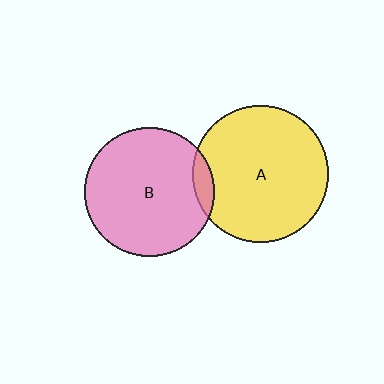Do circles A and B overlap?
Yes.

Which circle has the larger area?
Circle A (yellow).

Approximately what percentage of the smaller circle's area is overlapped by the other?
Approximately 10%.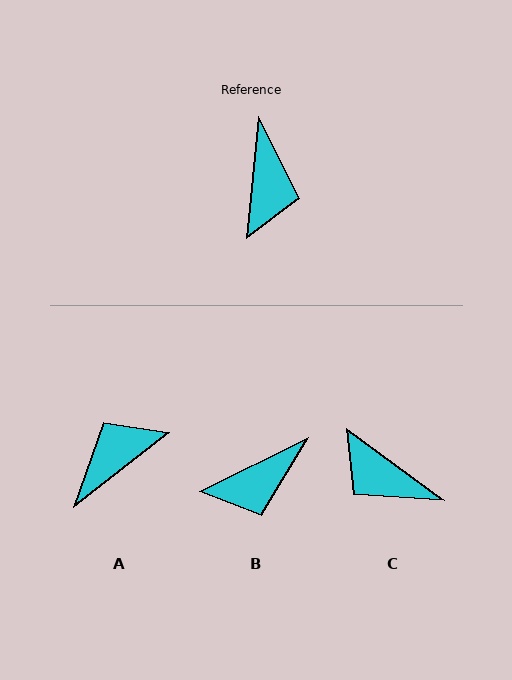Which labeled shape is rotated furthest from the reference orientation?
A, about 134 degrees away.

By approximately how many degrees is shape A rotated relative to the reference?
Approximately 134 degrees counter-clockwise.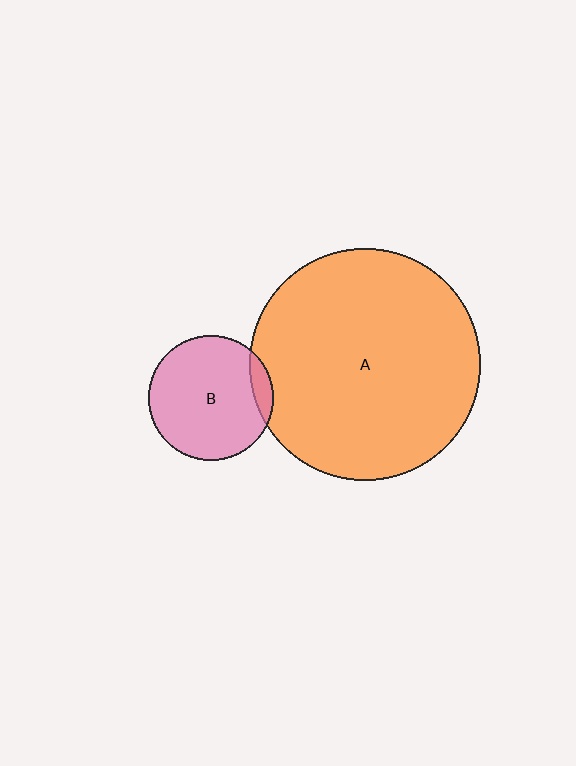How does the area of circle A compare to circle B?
Approximately 3.4 times.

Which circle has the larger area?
Circle A (orange).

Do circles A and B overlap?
Yes.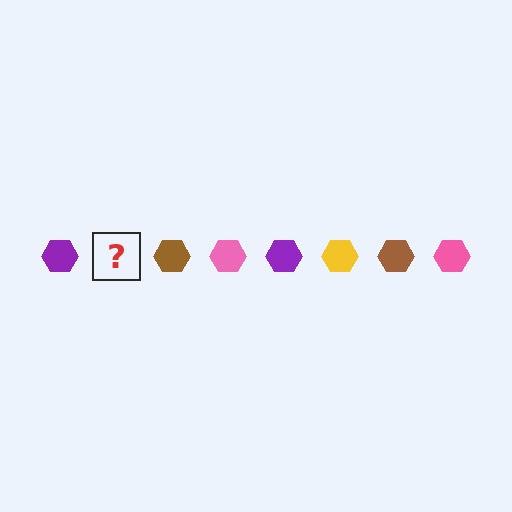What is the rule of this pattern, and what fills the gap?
The rule is that the pattern cycles through purple, yellow, brown, pink hexagons. The gap should be filled with a yellow hexagon.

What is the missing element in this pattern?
The missing element is a yellow hexagon.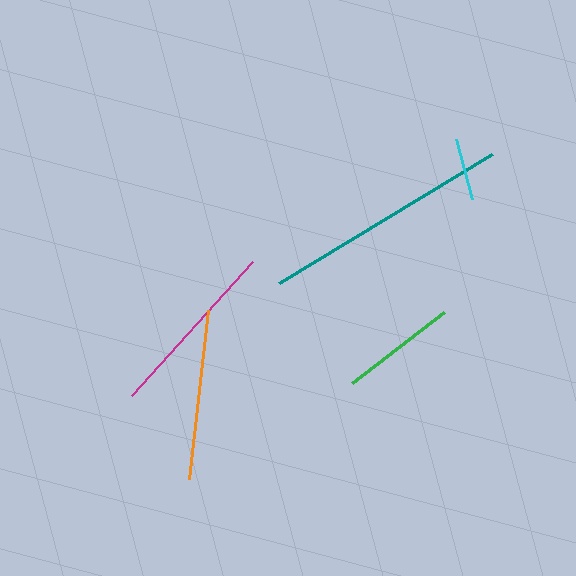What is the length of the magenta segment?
The magenta segment is approximately 181 pixels long.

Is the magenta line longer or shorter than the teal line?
The teal line is longer than the magenta line.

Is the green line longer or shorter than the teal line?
The teal line is longer than the green line.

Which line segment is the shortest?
The cyan line is the shortest at approximately 63 pixels.